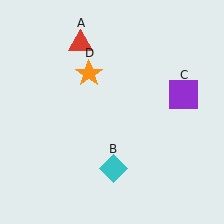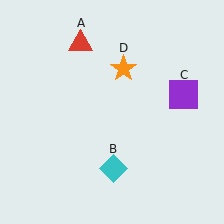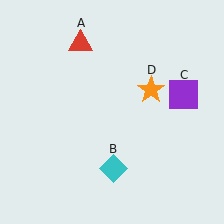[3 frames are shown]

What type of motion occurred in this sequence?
The orange star (object D) rotated clockwise around the center of the scene.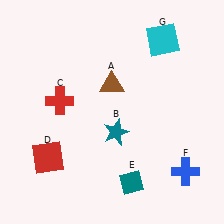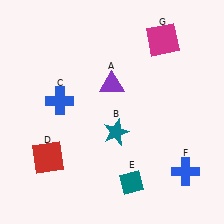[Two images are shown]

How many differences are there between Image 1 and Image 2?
There are 3 differences between the two images.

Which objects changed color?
A changed from brown to purple. C changed from red to blue. G changed from cyan to magenta.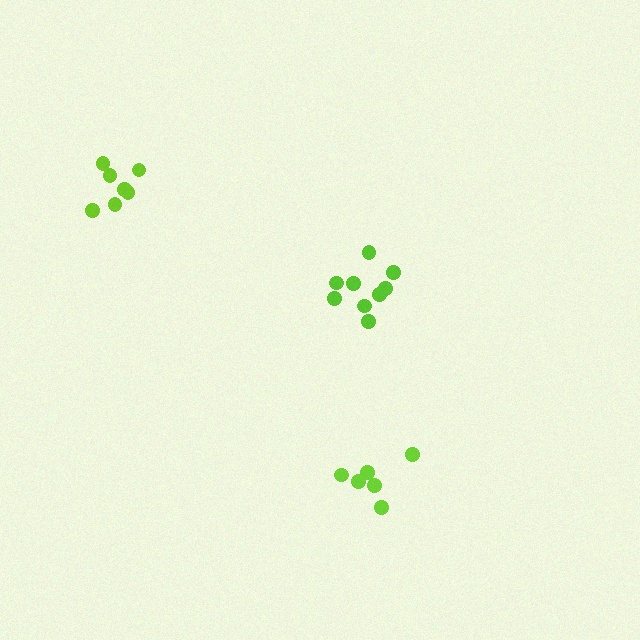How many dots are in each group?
Group 1: 7 dots, Group 2: 7 dots, Group 3: 9 dots (23 total).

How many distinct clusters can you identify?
There are 3 distinct clusters.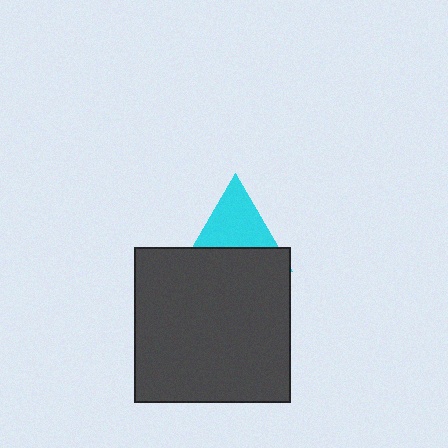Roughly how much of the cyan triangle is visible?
About half of it is visible (roughly 57%).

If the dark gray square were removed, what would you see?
You would see the complete cyan triangle.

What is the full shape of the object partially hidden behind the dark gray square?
The partially hidden object is a cyan triangle.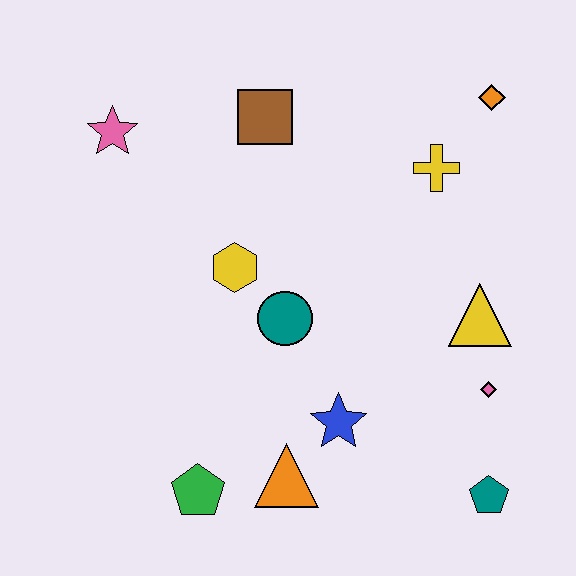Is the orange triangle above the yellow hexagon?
No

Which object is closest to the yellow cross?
The orange diamond is closest to the yellow cross.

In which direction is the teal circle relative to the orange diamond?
The teal circle is below the orange diamond.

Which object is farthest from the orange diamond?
The green pentagon is farthest from the orange diamond.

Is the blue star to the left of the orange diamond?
Yes